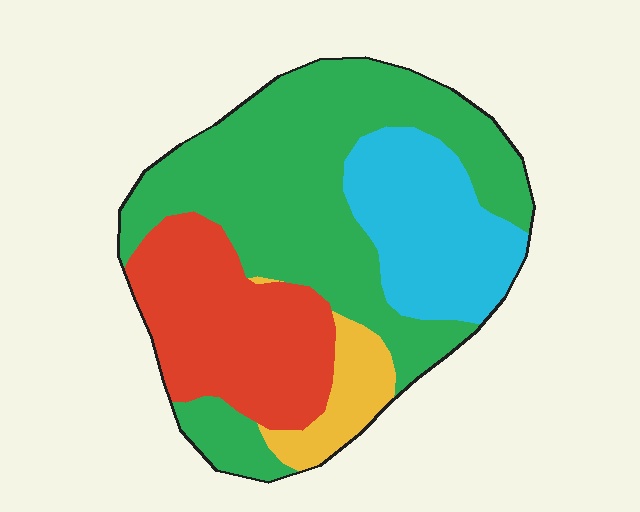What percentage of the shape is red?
Red covers 24% of the shape.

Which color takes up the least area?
Yellow, at roughly 5%.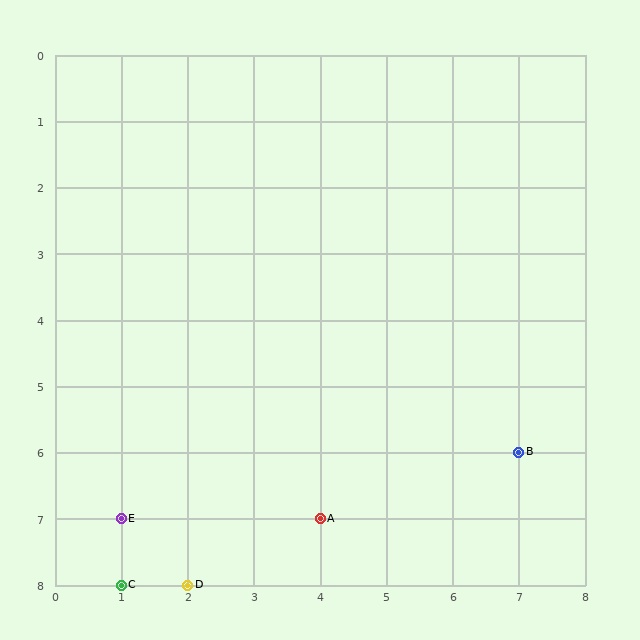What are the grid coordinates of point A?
Point A is at grid coordinates (4, 7).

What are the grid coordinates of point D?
Point D is at grid coordinates (2, 8).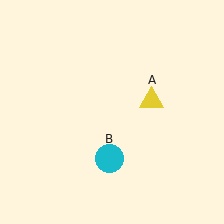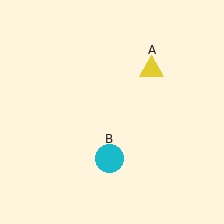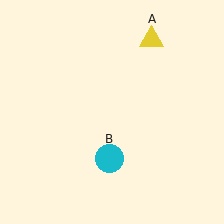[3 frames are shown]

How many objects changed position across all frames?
1 object changed position: yellow triangle (object A).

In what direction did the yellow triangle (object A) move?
The yellow triangle (object A) moved up.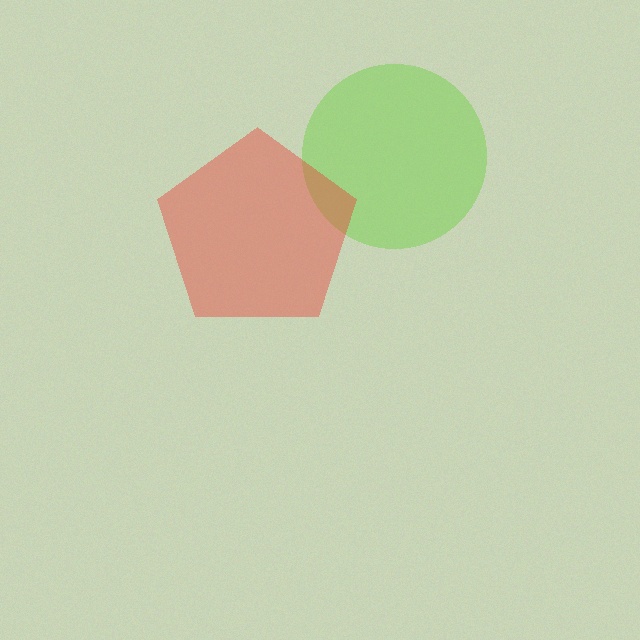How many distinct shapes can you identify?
There are 2 distinct shapes: a lime circle, a red pentagon.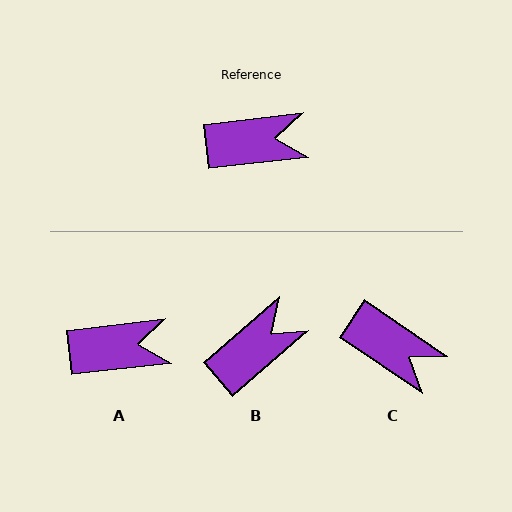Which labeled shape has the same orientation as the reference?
A.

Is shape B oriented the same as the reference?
No, it is off by about 34 degrees.